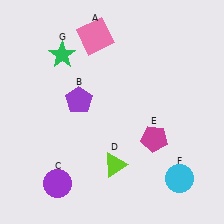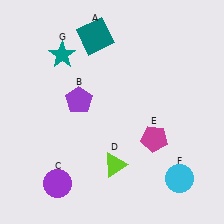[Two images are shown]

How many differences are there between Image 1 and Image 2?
There are 2 differences between the two images.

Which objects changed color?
A changed from pink to teal. G changed from green to teal.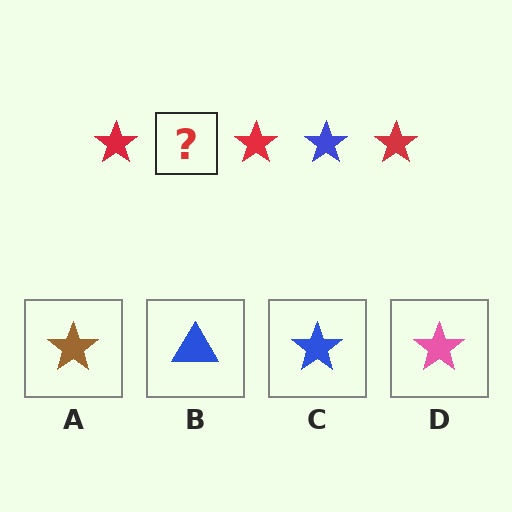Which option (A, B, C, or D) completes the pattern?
C.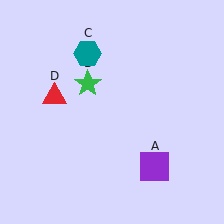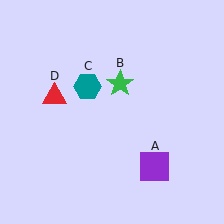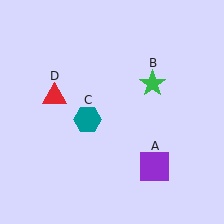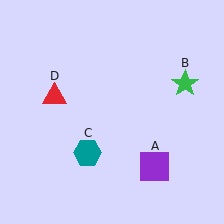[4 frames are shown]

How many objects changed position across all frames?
2 objects changed position: green star (object B), teal hexagon (object C).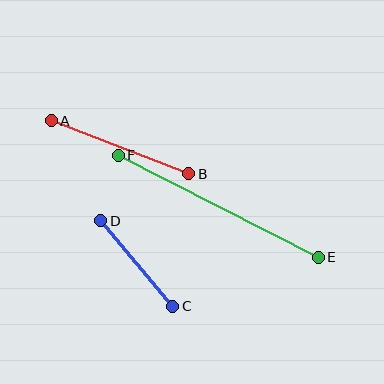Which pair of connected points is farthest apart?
Points E and F are farthest apart.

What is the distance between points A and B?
The distance is approximately 148 pixels.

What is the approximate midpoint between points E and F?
The midpoint is at approximately (218, 206) pixels.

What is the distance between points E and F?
The distance is approximately 224 pixels.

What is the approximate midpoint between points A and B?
The midpoint is at approximately (120, 147) pixels.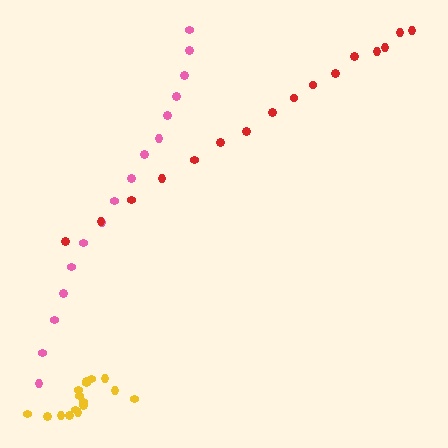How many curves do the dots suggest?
There are 3 distinct paths.